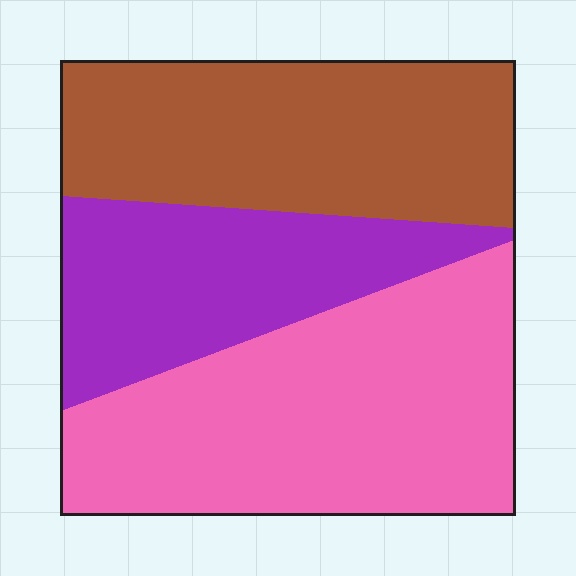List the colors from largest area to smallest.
From largest to smallest: pink, brown, purple.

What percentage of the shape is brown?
Brown covers 33% of the shape.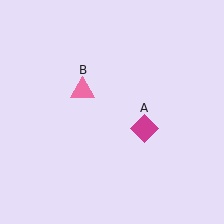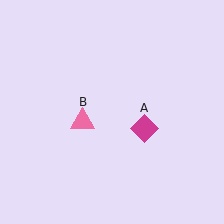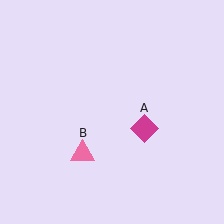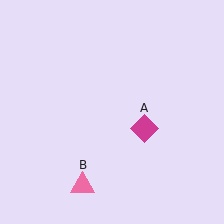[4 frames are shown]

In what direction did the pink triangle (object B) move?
The pink triangle (object B) moved down.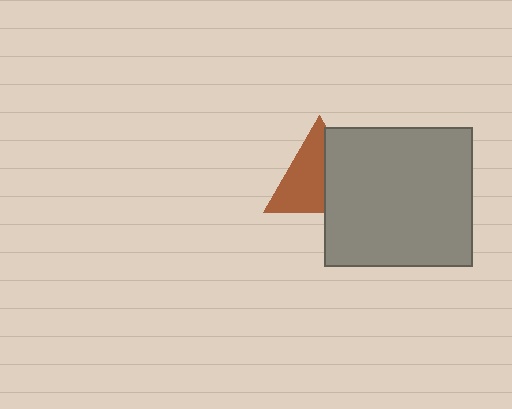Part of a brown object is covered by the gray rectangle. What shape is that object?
It is a triangle.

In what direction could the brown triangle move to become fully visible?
The brown triangle could move left. That would shift it out from behind the gray rectangle entirely.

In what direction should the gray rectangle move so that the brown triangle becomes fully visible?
The gray rectangle should move right. That is the shortest direction to clear the overlap and leave the brown triangle fully visible.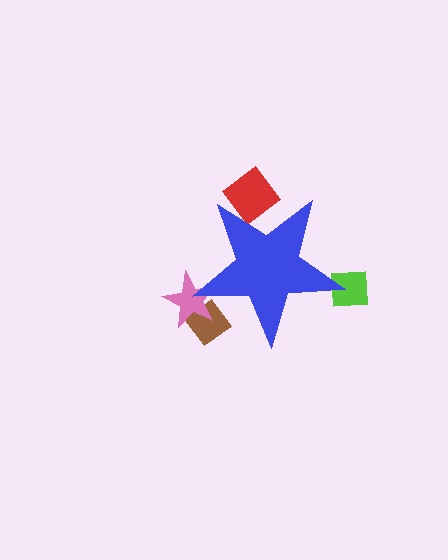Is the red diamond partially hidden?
Yes, the red diamond is partially hidden behind the blue star.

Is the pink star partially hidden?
Yes, the pink star is partially hidden behind the blue star.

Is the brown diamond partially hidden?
Yes, the brown diamond is partially hidden behind the blue star.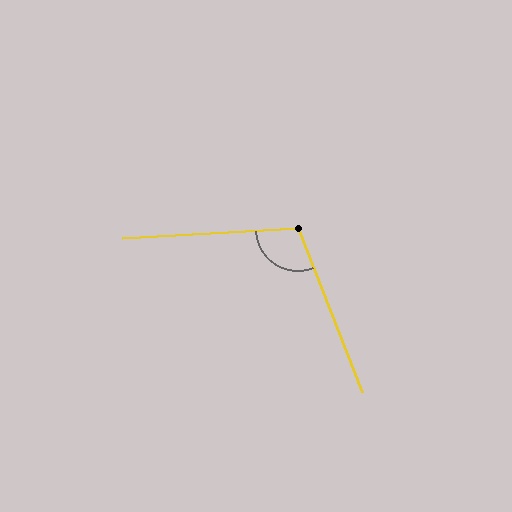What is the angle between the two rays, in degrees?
Approximately 109 degrees.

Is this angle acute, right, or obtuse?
It is obtuse.